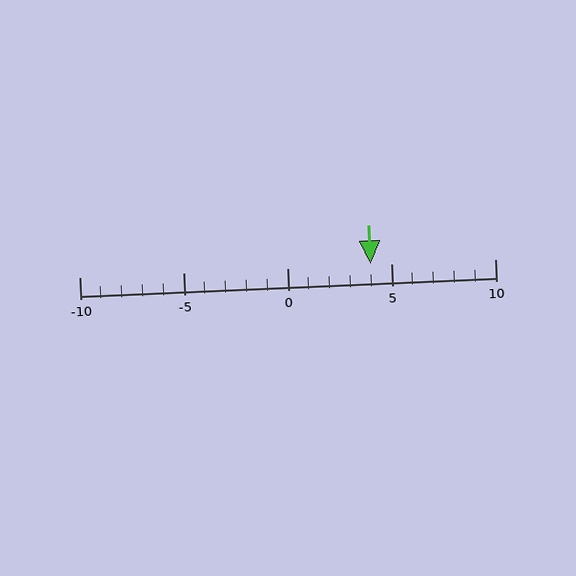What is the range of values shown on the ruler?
The ruler shows values from -10 to 10.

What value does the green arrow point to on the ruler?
The green arrow points to approximately 4.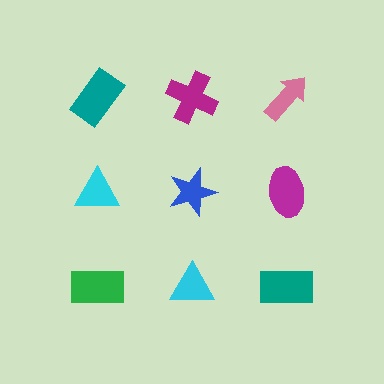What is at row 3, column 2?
A cyan triangle.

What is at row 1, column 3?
A pink arrow.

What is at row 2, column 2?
A blue star.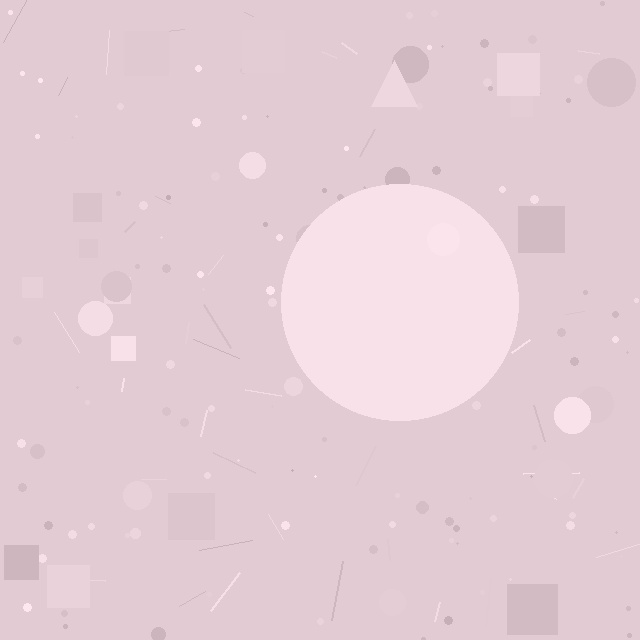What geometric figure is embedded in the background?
A circle is embedded in the background.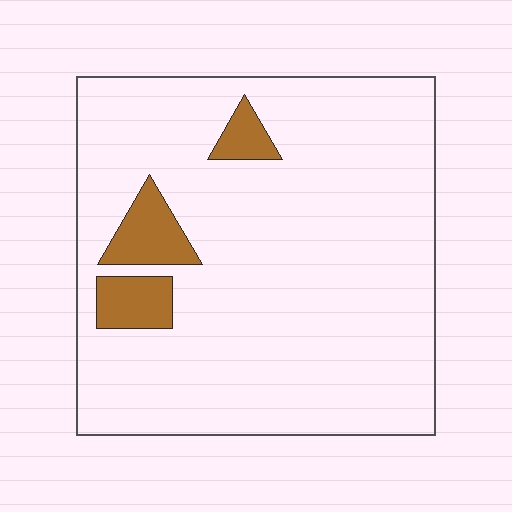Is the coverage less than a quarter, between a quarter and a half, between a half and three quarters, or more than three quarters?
Less than a quarter.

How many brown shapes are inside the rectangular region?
3.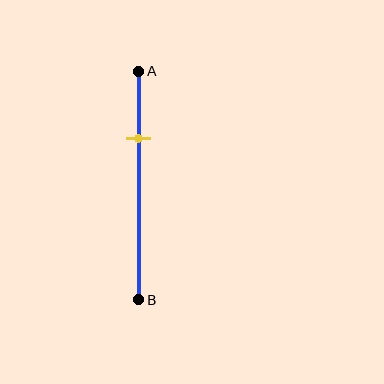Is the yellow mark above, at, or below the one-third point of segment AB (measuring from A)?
The yellow mark is above the one-third point of segment AB.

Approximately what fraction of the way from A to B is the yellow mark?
The yellow mark is approximately 30% of the way from A to B.